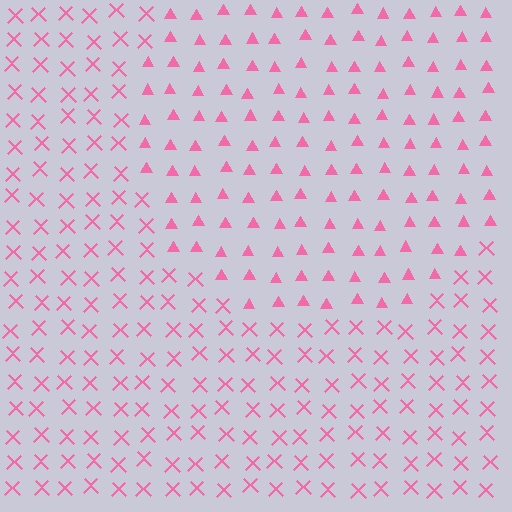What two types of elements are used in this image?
The image uses triangles inside the circle region and X marks outside it.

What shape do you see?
I see a circle.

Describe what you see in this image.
The image is filled with small pink elements arranged in a uniform grid. A circle-shaped region contains triangles, while the surrounding area contains X marks. The boundary is defined purely by the change in element shape.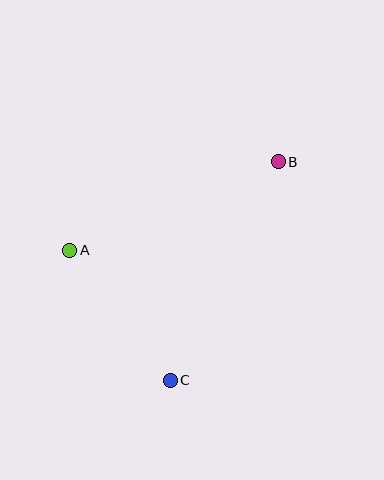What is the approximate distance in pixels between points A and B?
The distance between A and B is approximately 226 pixels.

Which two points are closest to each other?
Points A and C are closest to each other.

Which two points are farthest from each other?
Points B and C are farthest from each other.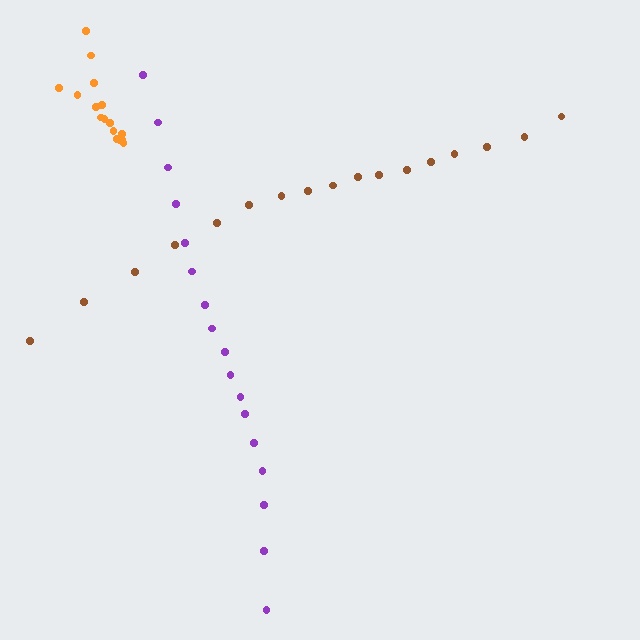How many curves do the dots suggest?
There are 3 distinct paths.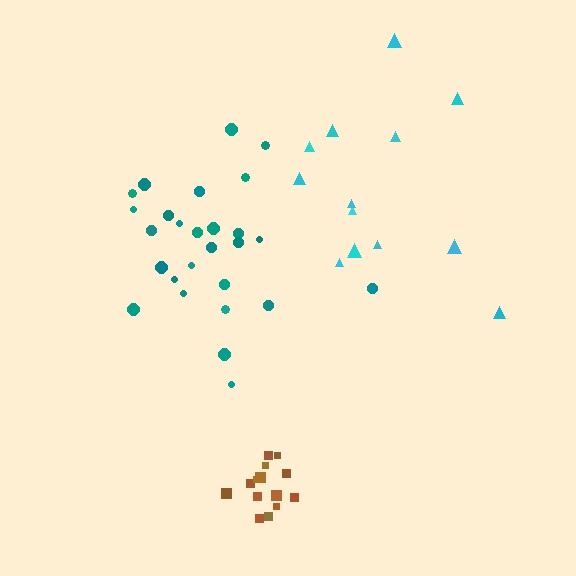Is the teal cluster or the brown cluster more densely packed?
Brown.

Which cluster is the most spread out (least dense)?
Cyan.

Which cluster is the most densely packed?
Brown.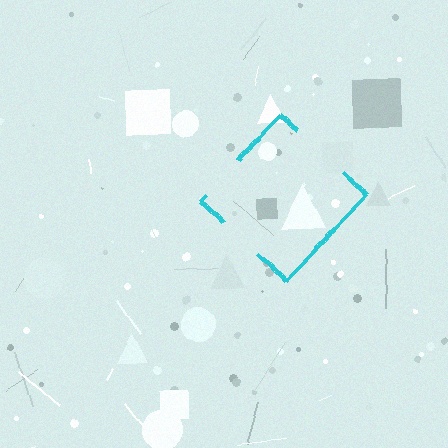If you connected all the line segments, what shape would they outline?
They would outline a diamond.